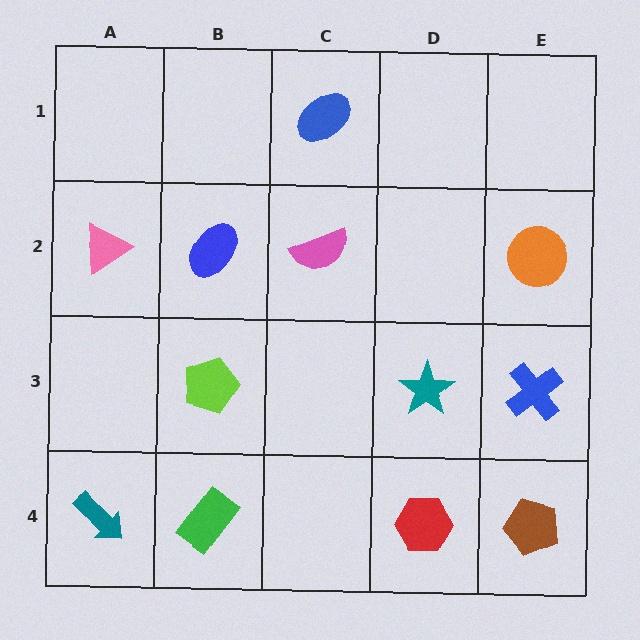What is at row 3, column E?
A blue cross.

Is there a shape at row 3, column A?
No, that cell is empty.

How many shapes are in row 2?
4 shapes.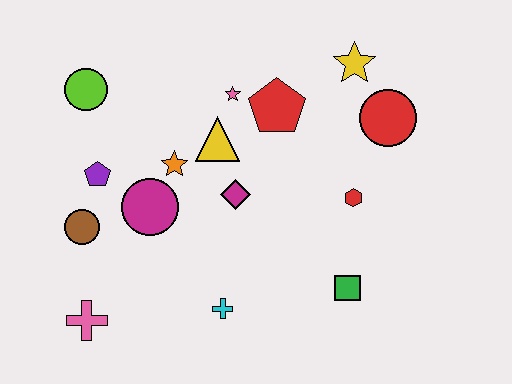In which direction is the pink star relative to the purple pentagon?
The pink star is to the right of the purple pentagon.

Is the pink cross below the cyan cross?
Yes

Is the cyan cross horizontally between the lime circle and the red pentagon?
Yes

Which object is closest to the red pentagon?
The pink star is closest to the red pentagon.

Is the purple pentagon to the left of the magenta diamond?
Yes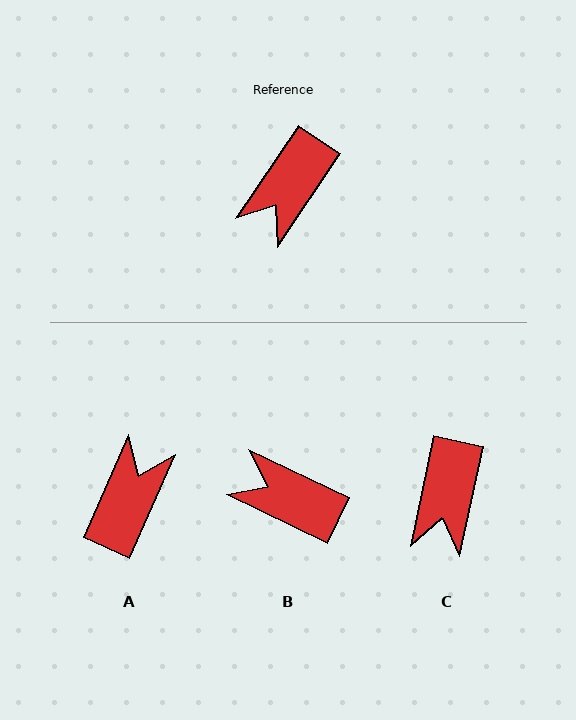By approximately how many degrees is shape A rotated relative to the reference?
Approximately 170 degrees clockwise.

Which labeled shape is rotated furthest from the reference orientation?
A, about 170 degrees away.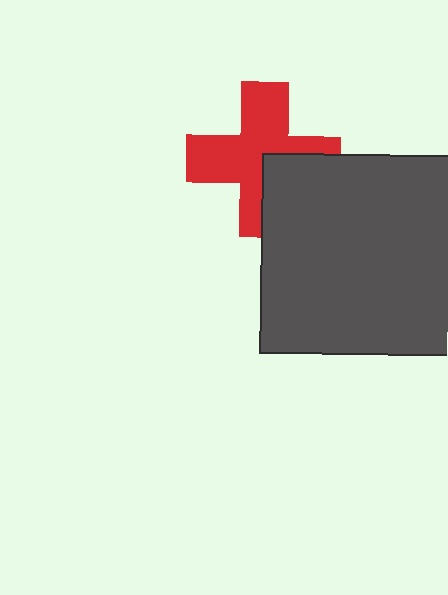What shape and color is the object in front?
The object in front is a dark gray rectangle.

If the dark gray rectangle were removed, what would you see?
You would see the complete red cross.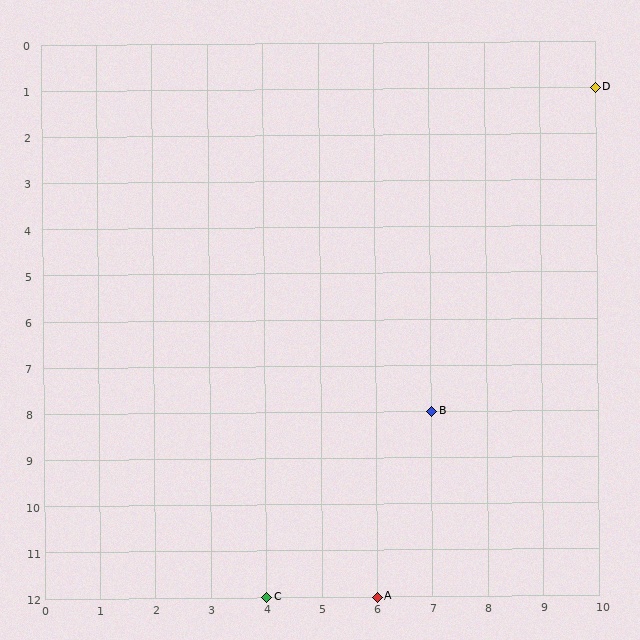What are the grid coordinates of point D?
Point D is at grid coordinates (10, 1).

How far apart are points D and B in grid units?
Points D and B are 3 columns and 7 rows apart (about 7.6 grid units diagonally).